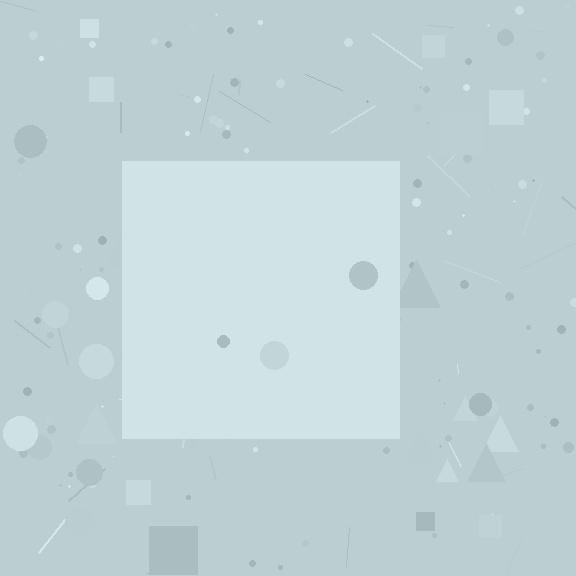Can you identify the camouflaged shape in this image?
The camouflaged shape is a square.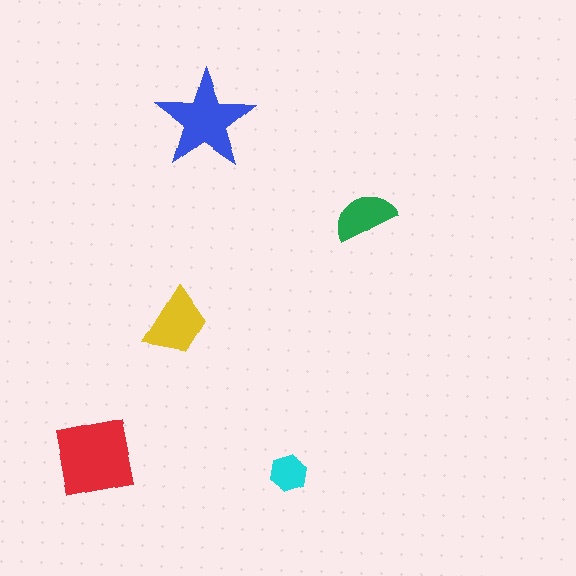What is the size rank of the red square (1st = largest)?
1st.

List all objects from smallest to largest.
The cyan hexagon, the green semicircle, the yellow trapezoid, the blue star, the red square.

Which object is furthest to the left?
The red square is leftmost.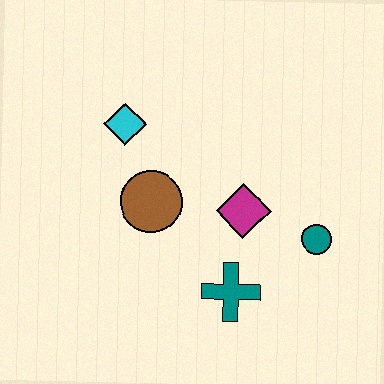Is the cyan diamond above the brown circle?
Yes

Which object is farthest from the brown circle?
The teal circle is farthest from the brown circle.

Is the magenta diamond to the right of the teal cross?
Yes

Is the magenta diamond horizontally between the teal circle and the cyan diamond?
Yes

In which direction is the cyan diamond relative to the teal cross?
The cyan diamond is above the teal cross.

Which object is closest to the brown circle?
The cyan diamond is closest to the brown circle.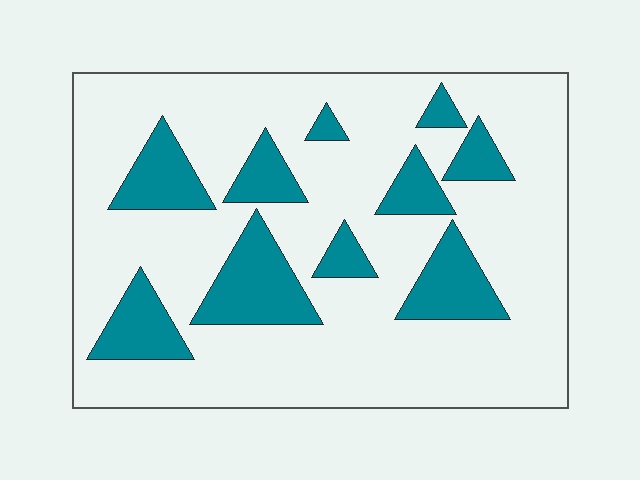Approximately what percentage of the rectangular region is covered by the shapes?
Approximately 20%.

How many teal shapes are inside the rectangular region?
10.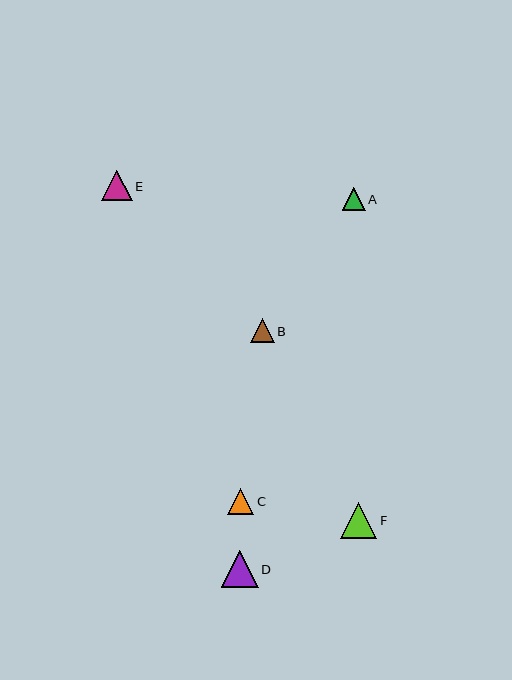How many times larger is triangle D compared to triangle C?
Triangle D is approximately 1.4 times the size of triangle C.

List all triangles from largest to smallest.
From largest to smallest: D, F, E, C, B, A.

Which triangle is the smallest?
Triangle A is the smallest with a size of approximately 23 pixels.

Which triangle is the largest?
Triangle D is the largest with a size of approximately 37 pixels.